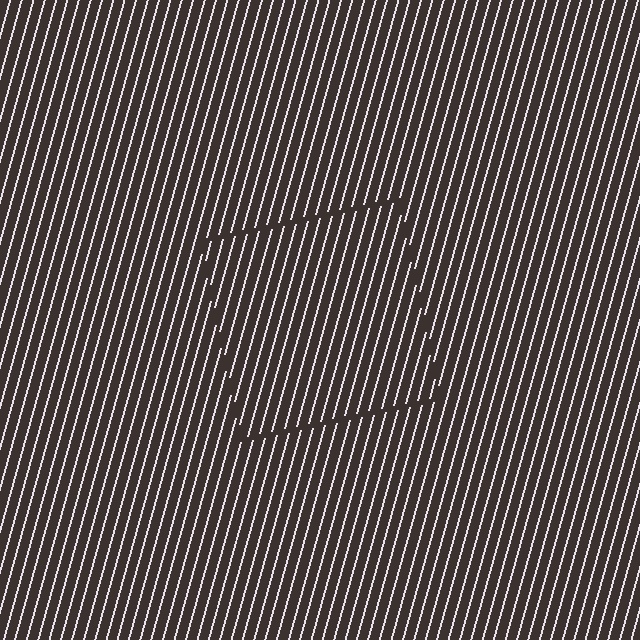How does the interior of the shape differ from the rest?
The interior of the shape contains the same grating, shifted by half a period — the contour is defined by the phase discontinuity where line-ends from the inner and outer gratings abut.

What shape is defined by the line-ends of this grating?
An illusory square. The interior of the shape contains the same grating, shifted by half a period — the contour is defined by the phase discontinuity where line-ends from the inner and outer gratings abut.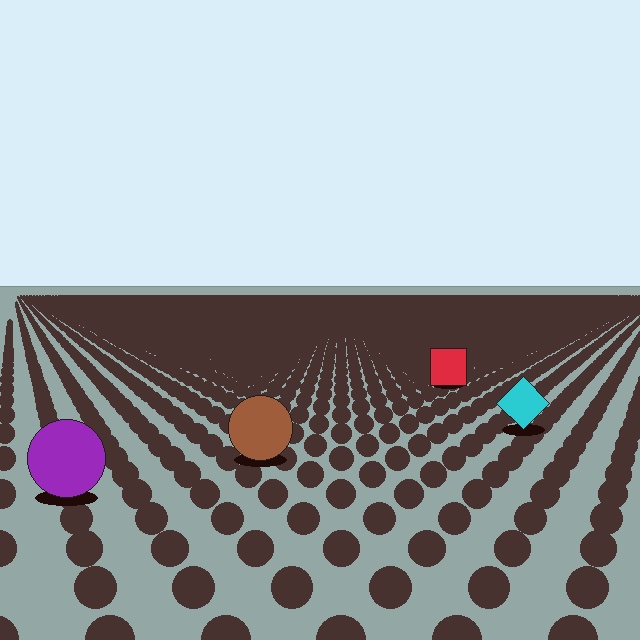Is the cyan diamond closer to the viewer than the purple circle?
No. The purple circle is closer — you can tell from the texture gradient: the ground texture is coarser near it.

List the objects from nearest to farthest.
From nearest to farthest: the purple circle, the brown circle, the cyan diamond, the red square.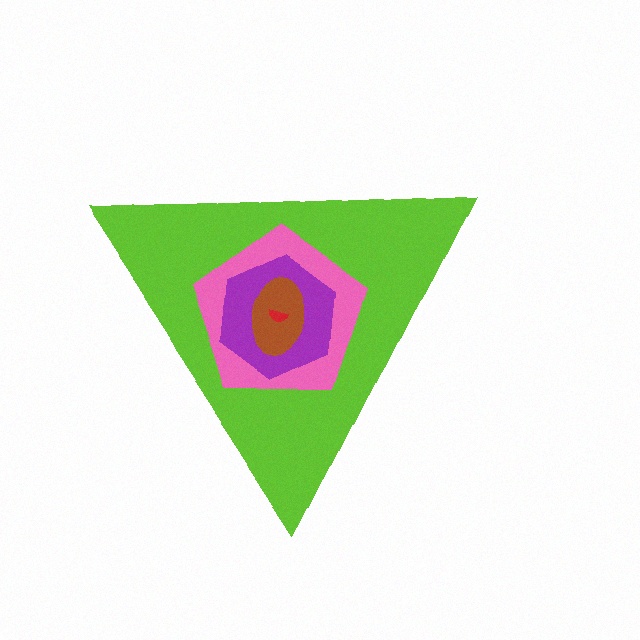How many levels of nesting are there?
5.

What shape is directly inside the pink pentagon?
The purple hexagon.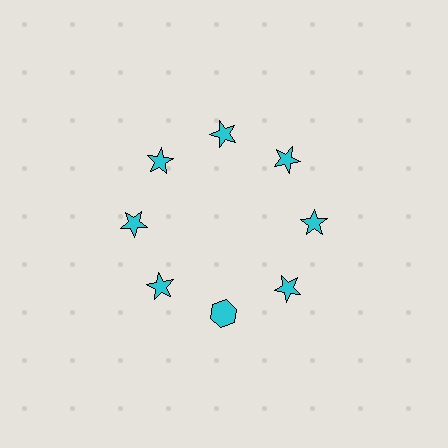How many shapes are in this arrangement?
There are 8 shapes arranged in a ring pattern.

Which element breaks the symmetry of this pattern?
The cyan hexagon at roughly the 6 o'clock position breaks the symmetry. All other shapes are cyan stars.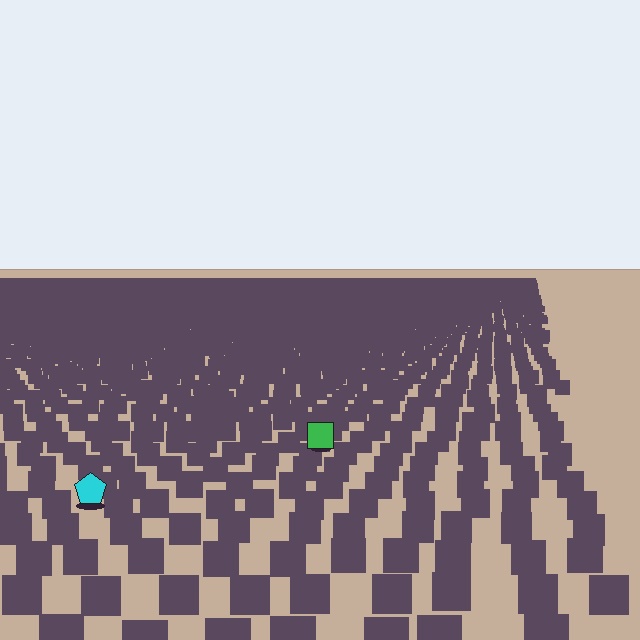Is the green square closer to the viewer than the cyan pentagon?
No. The cyan pentagon is closer — you can tell from the texture gradient: the ground texture is coarser near it.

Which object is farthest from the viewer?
The green square is farthest from the viewer. It appears smaller and the ground texture around it is denser.